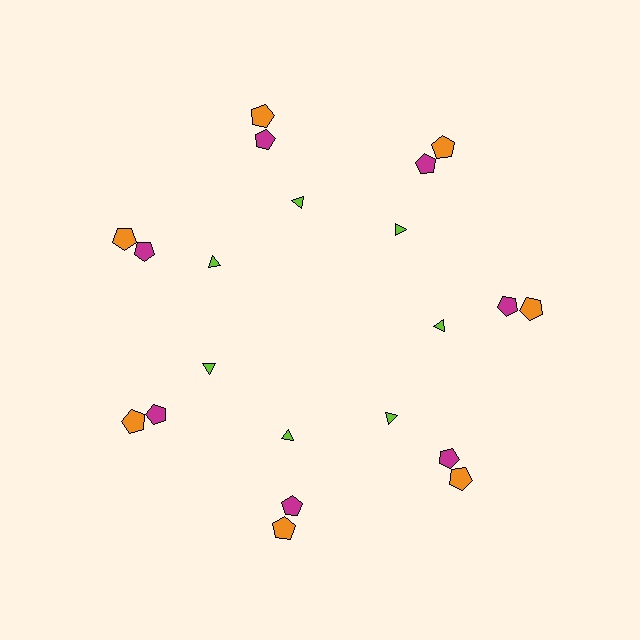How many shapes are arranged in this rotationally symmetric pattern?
There are 21 shapes, arranged in 7 groups of 3.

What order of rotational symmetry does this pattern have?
This pattern has 7-fold rotational symmetry.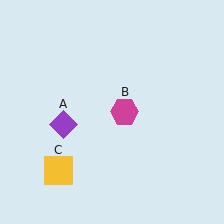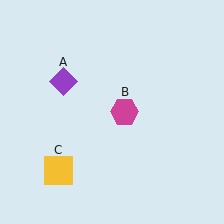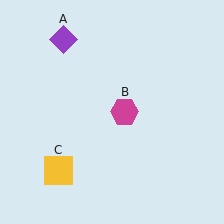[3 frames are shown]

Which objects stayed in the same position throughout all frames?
Magenta hexagon (object B) and yellow square (object C) remained stationary.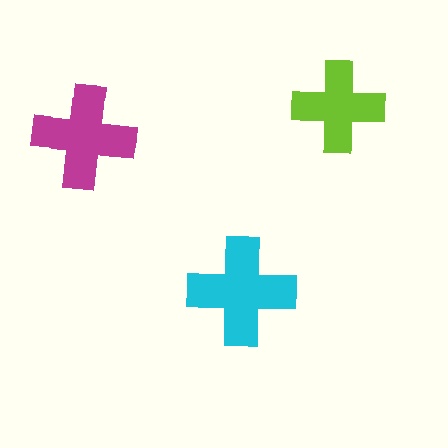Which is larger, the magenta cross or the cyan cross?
The cyan one.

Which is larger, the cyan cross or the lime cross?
The cyan one.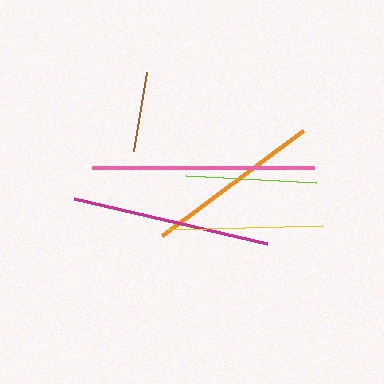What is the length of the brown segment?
The brown segment is approximately 80 pixels long.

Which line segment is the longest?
The pink line is the longest at approximately 221 pixels.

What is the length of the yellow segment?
The yellow segment is approximately 154 pixels long.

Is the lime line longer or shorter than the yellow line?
The yellow line is longer than the lime line.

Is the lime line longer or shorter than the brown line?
The lime line is longer than the brown line.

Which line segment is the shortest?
The brown line is the shortest at approximately 80 pixels.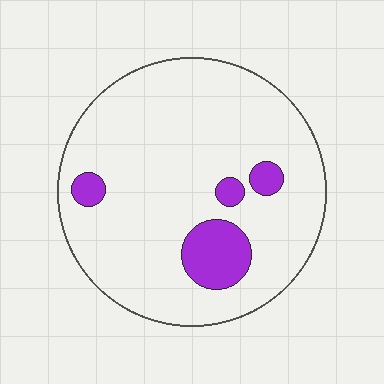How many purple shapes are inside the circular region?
4.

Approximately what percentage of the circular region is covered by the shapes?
Approximately 10%.